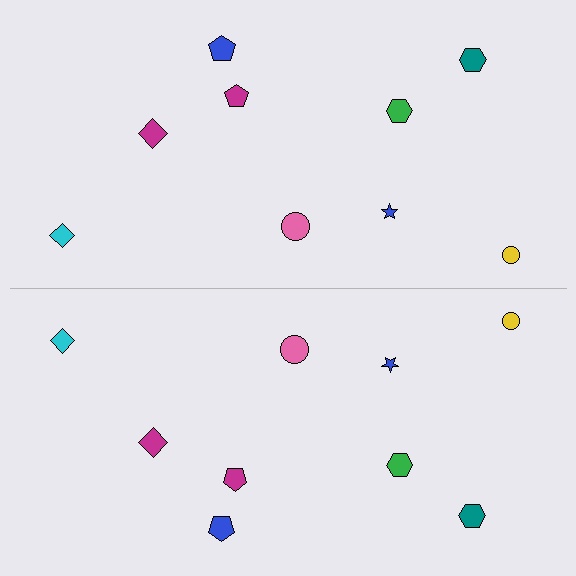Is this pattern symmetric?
Yes, this pattern has bilateral (reflection) symmetry.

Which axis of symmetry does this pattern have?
The pattern has a horizontal axis of symmetry running through the center of the image.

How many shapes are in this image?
There are 18 shapes in this image.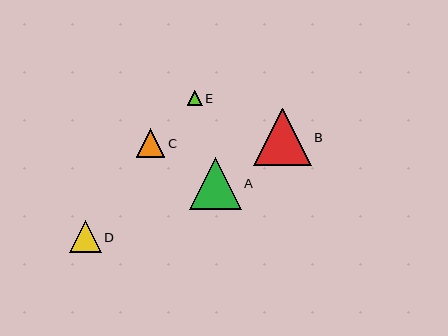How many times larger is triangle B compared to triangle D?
Triangle B is approximately 1.8 times the size of triangle D.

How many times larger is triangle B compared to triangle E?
Triangle B is approximately 3.8 times the size of triangle E.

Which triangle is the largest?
Triangle B is the largest with a size of approximately 58 pixels.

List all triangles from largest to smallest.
From largest to smallest: B, A, D, C, E.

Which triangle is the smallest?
Triangle E is the smallest with a size of approximately 15 pixels.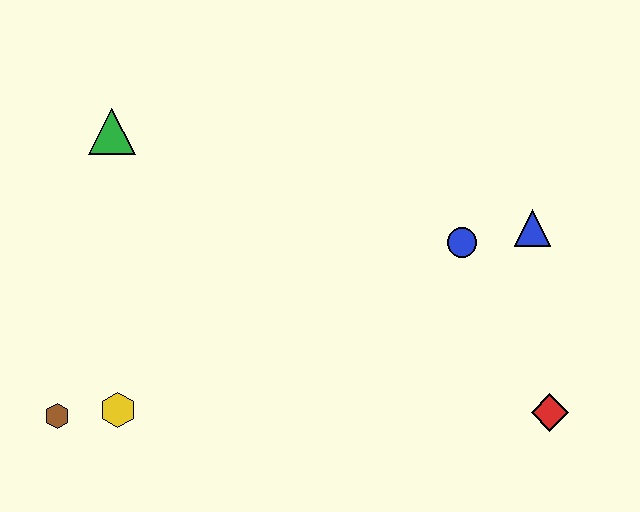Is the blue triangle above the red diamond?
Yes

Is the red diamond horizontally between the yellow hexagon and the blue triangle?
No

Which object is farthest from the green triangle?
The red diamond is farthest from the green triangle.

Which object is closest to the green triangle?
The yellow hexagon is closest to the green triangle.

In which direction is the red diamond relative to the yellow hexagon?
The red diamond is to the right of the yellow hexagon.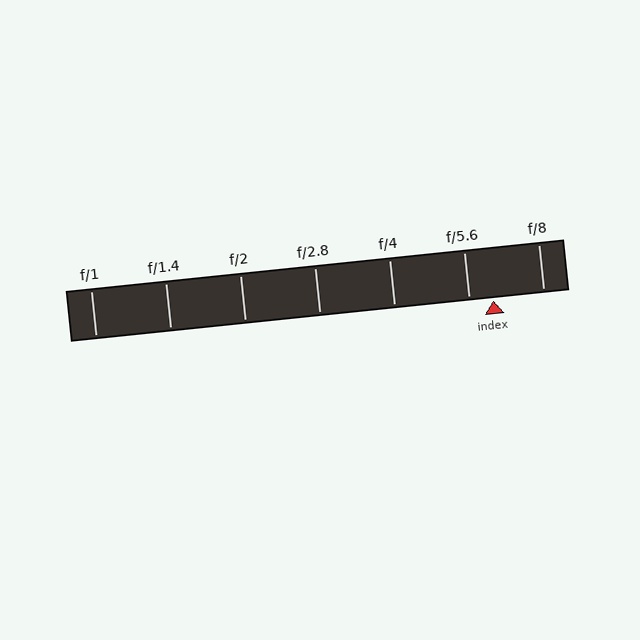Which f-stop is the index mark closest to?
The index mark is closest to f/5.6.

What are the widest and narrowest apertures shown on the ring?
The widest aperture shown is f/1 and the narrowest is f/8.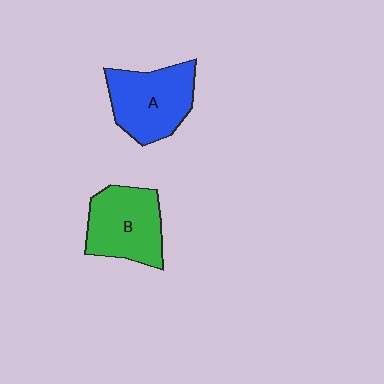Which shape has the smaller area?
Shape B (green).